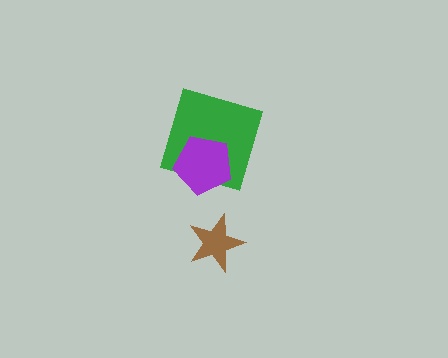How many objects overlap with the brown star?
0 objects overlap with the brown star.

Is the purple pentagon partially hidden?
No, no other shape covers it.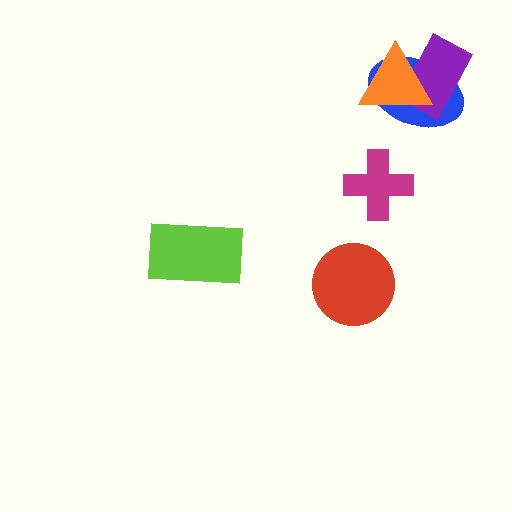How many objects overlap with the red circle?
0 objects overlap with the red circle.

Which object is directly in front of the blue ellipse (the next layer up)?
The purple rectangle is directly in front of the blue ellipse.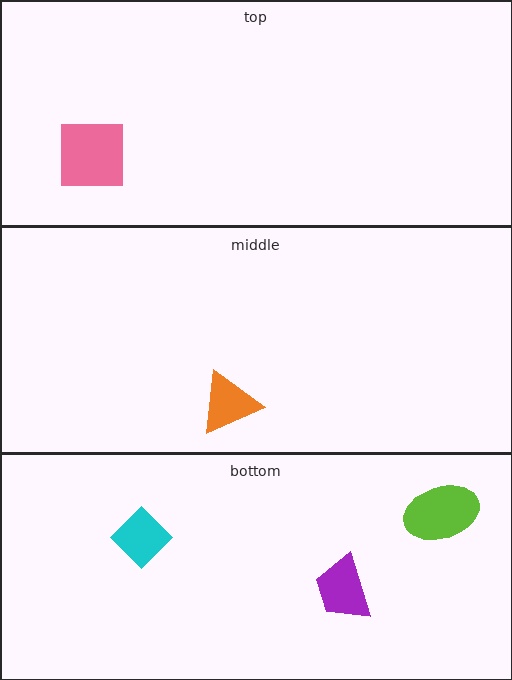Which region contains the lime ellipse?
The bottom region.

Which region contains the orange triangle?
The middle region.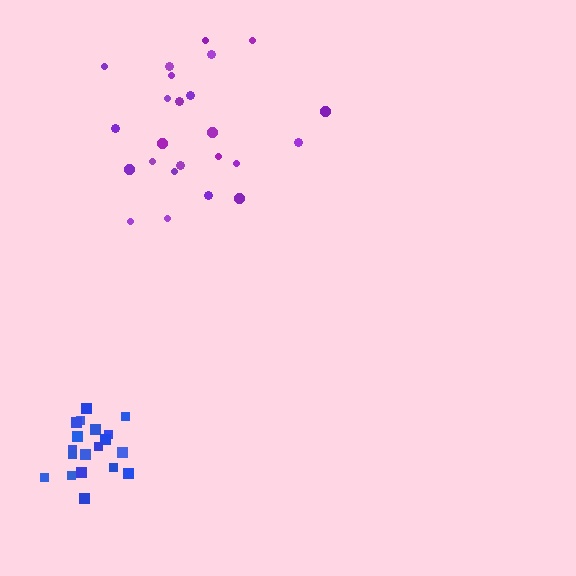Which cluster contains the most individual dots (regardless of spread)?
Purple (24).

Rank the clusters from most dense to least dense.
blue, purple.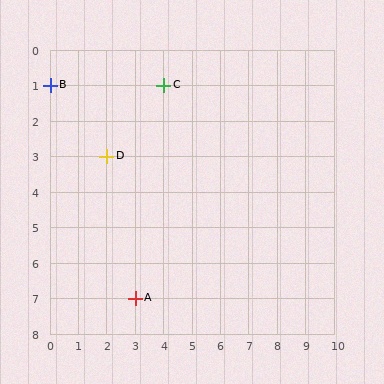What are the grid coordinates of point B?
Point B is at grid coordinates (0, 1).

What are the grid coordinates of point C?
Point C is at grid coordinates (4, 1).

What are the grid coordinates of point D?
Point D is at grid coordinates (2, 3).